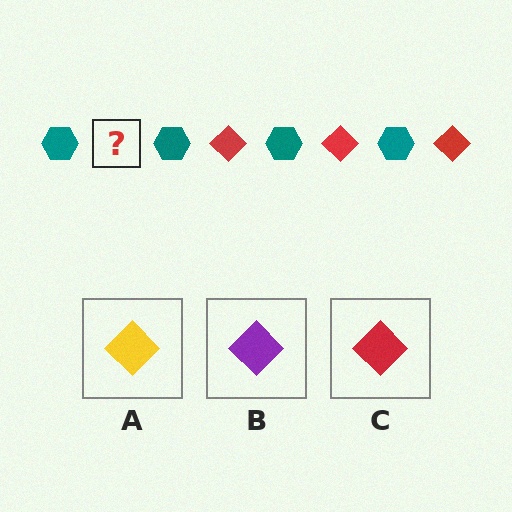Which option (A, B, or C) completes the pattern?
C.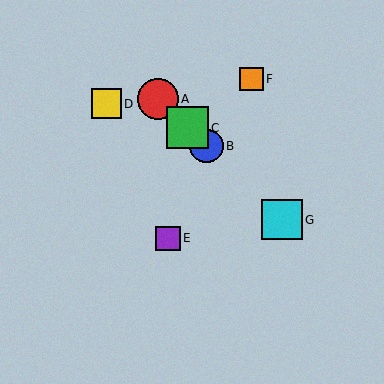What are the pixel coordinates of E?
Object E is at (168, 238).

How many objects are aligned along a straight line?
4 objects (A, B, C, G) are aligned along a straight line.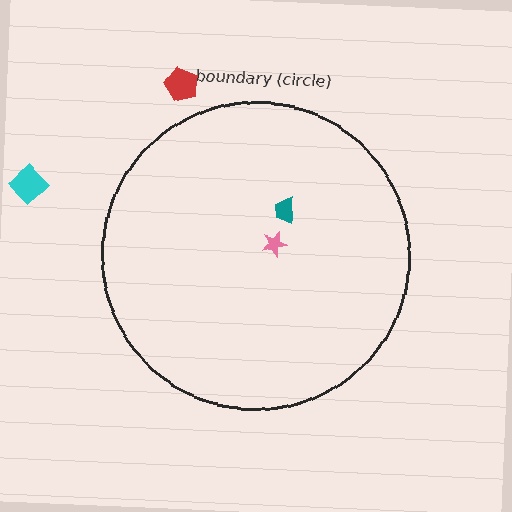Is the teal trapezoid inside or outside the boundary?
Inside.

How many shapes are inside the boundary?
2 inside, 2 outside.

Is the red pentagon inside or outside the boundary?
Outside.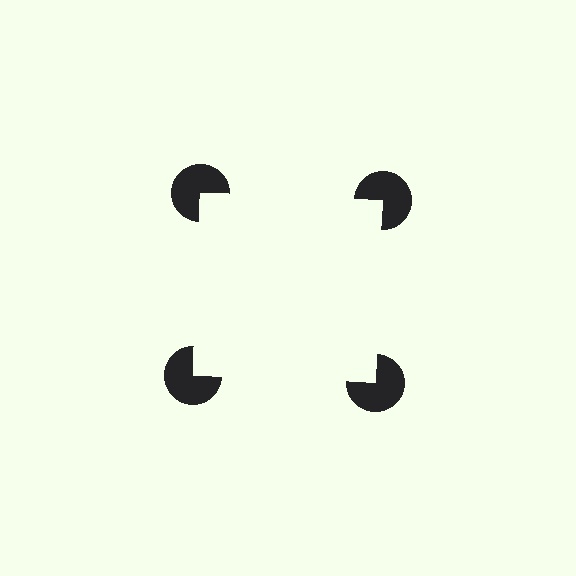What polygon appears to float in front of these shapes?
An illusory square — its edges are inferred from the aligned wedge cuts in the pac-man discs, not physically drawn.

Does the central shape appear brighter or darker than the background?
It typically appears slightly brighter than the background, even though no actual brightness change is drawn.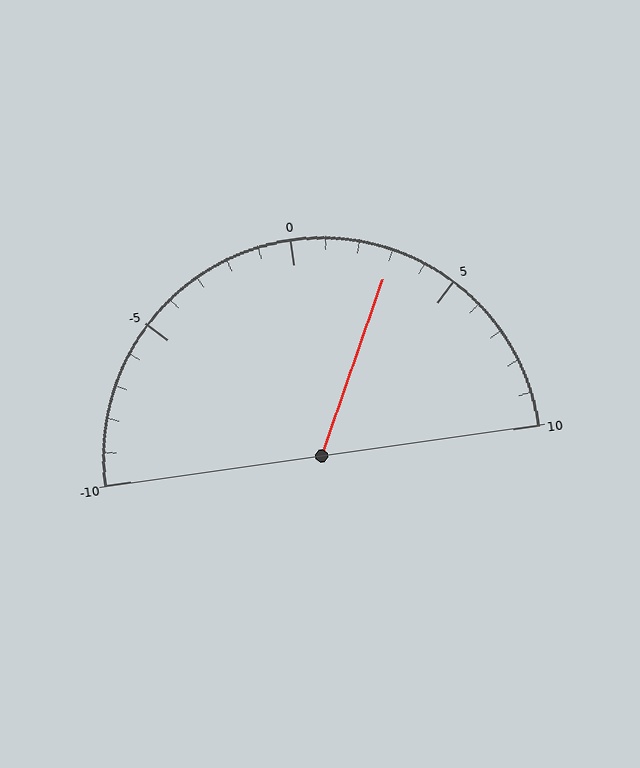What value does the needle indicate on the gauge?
The needle indicates approximately 3.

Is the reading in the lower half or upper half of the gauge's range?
The reading is in the upper half of the range (-10 to 10).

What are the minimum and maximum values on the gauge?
The gauge ranges from -10 to 10.